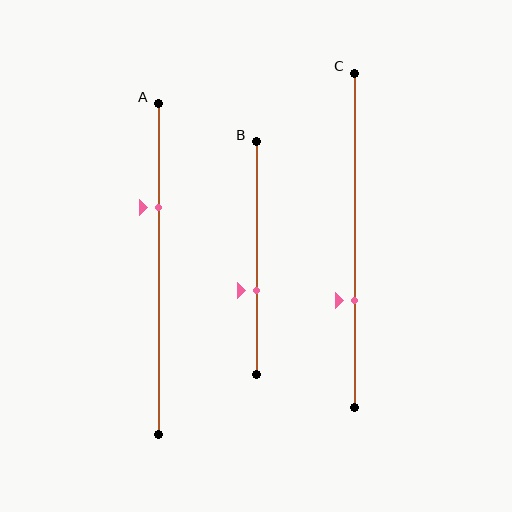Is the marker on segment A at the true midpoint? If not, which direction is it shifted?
No, the marker on segment A is shifted upward by about 19% of the segment length.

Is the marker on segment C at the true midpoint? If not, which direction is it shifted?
No, the marker on segment C is shifted downward by about 18% of the segment length.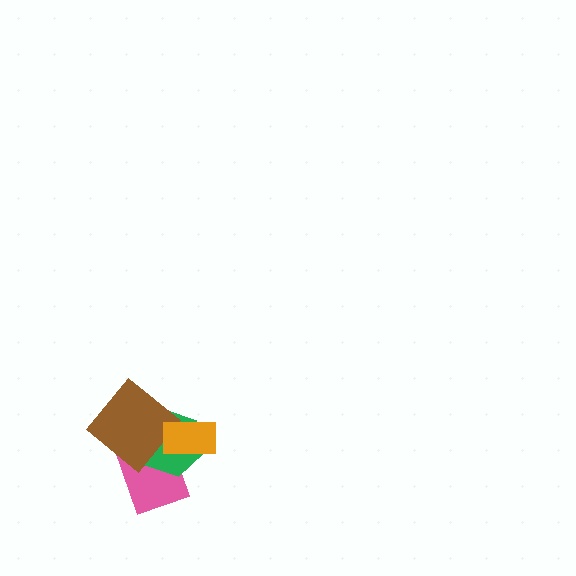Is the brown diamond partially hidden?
Yes, it is partially covered by another shape.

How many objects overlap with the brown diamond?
3 objects overlap with the brown diamond.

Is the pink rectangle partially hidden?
Yes, it is partially covered by another shape.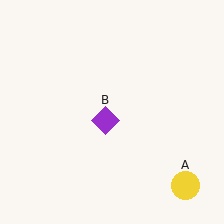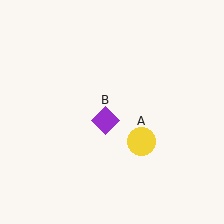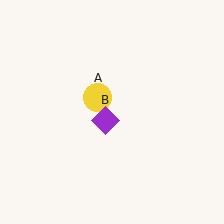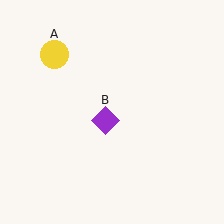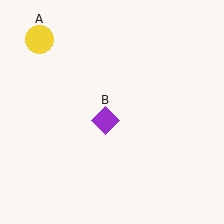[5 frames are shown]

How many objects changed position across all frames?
1 object changed position: yellow circle (object A).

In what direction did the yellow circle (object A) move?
The yellow circle (object A) moved up and to the left.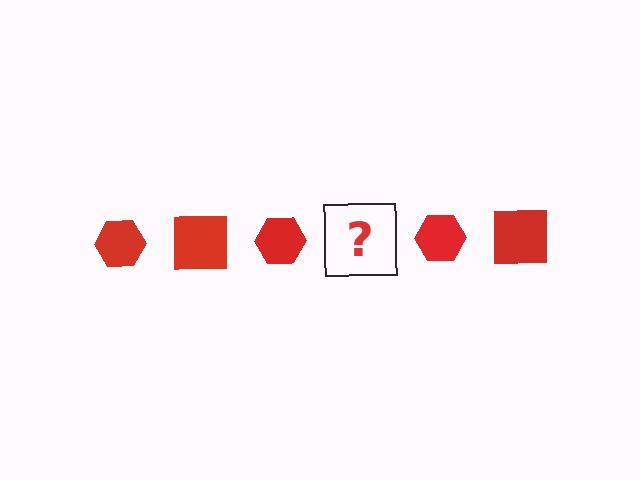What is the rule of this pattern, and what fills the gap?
The rule is that the pattern cycles through hexagon, square shapes in red. The gap should be filled with a red square.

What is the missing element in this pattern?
The missing element is a red square.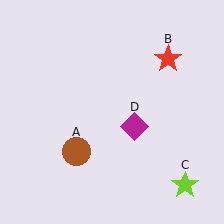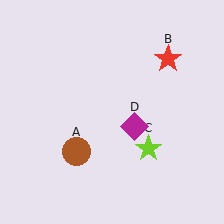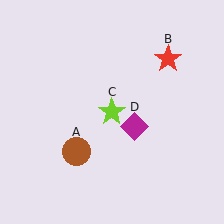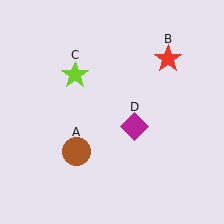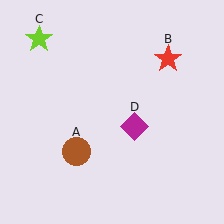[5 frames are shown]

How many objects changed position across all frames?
1 object changed position: lime star (object C).